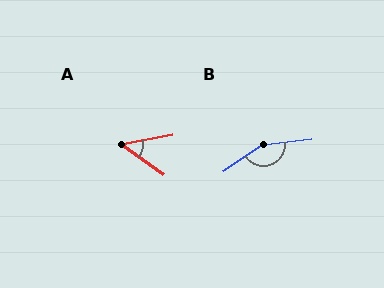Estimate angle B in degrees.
Approximately 151 degrees.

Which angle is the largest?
B, at approximately 151 degrees.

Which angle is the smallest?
A, at approximately 46 degrees.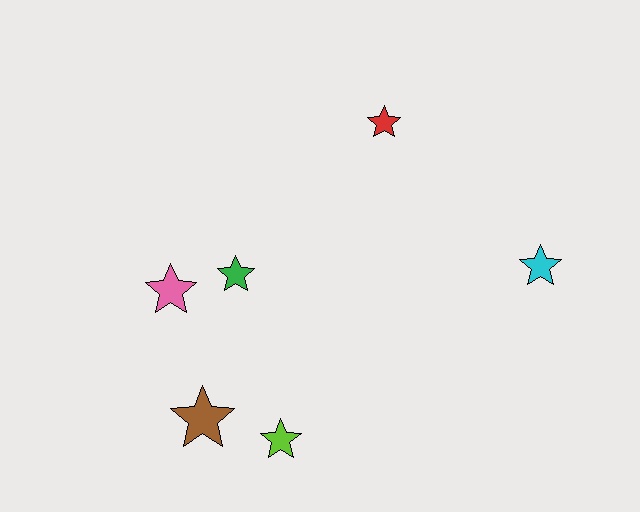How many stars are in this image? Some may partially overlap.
There are 6 stars.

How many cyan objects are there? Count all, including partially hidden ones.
There is 1 cyan object.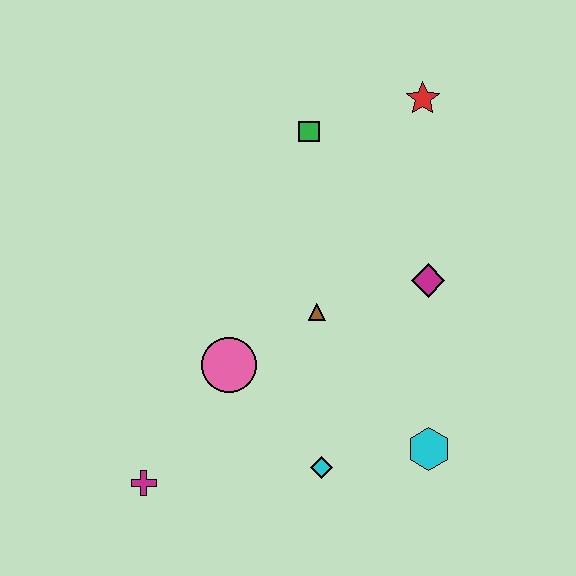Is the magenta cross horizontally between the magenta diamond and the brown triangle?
No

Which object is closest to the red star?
The green square is closest to the red star.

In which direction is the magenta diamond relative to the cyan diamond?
The magenta diamond is above the cyan diamond.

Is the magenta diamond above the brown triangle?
Yes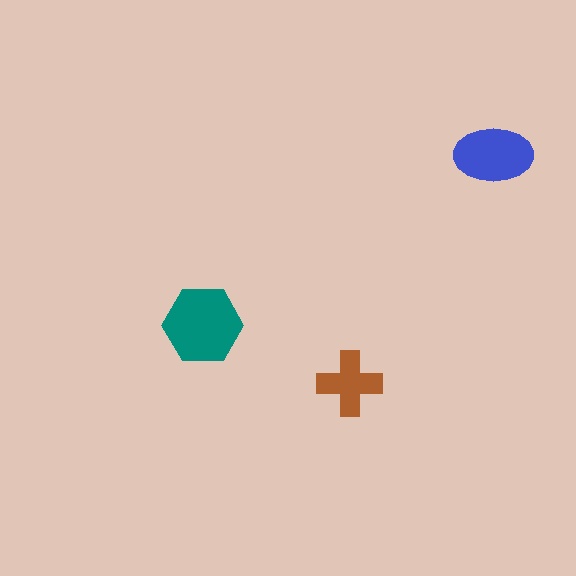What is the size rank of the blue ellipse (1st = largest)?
2nd.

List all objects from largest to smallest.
The teal hexagon, the blue ellipse, the brown cross.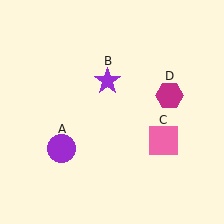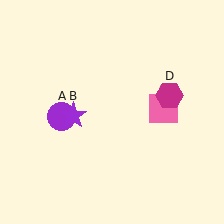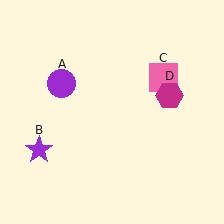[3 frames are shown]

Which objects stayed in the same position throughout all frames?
Magenta hexagon (object D) remained stationary.